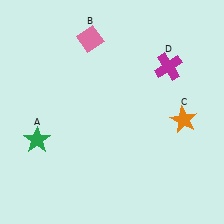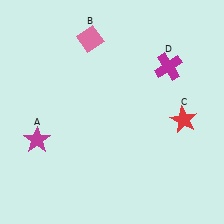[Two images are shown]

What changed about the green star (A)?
In Image 1, A is green. In Image 2, it changed to magenta.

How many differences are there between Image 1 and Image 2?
There are 2 differences between the two images.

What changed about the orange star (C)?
In Image 1, C is orange. In Image 2, it changed to red.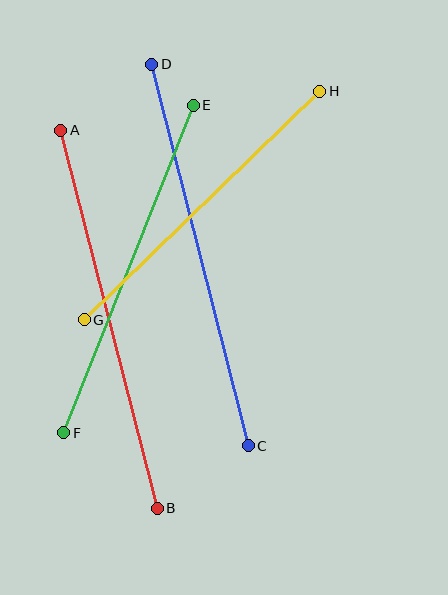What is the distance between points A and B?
The distance is approximately 390 pixels.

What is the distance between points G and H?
The distance is approximately 328 pixels.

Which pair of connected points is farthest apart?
Points C and D are farthest apart.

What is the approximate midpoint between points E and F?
The midpoint is at approximately (128, 269) pixels.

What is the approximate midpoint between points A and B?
The midpoint is at approximately (109, 319) pixels.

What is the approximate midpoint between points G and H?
The midpoint is at approximately (202, 206) pixels.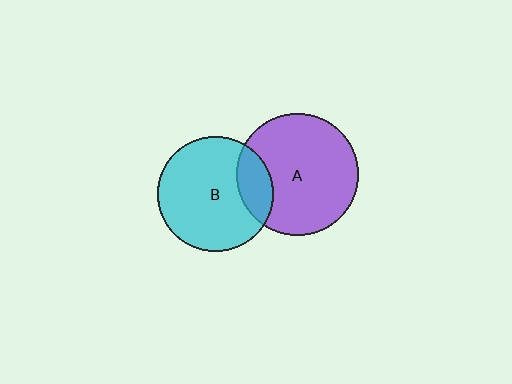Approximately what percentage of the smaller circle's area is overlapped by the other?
Approximately 20%.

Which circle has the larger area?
Circle A (purple).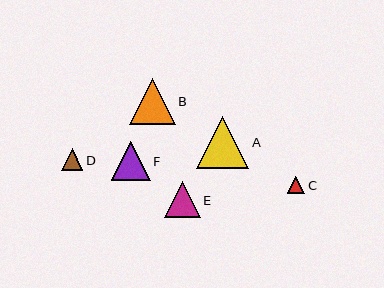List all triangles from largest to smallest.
From largest to smallest: A, B, F, E, D, C.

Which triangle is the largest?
Triangle A is the largest with a size of approximately 52 pixels.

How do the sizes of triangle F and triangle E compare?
Triangle F and triangle E are approximately the same size.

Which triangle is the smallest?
Triangle C is the smallest with a size of approximately 17 pixels.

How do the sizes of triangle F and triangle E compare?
Triangle F and triangle E are approximately the same size.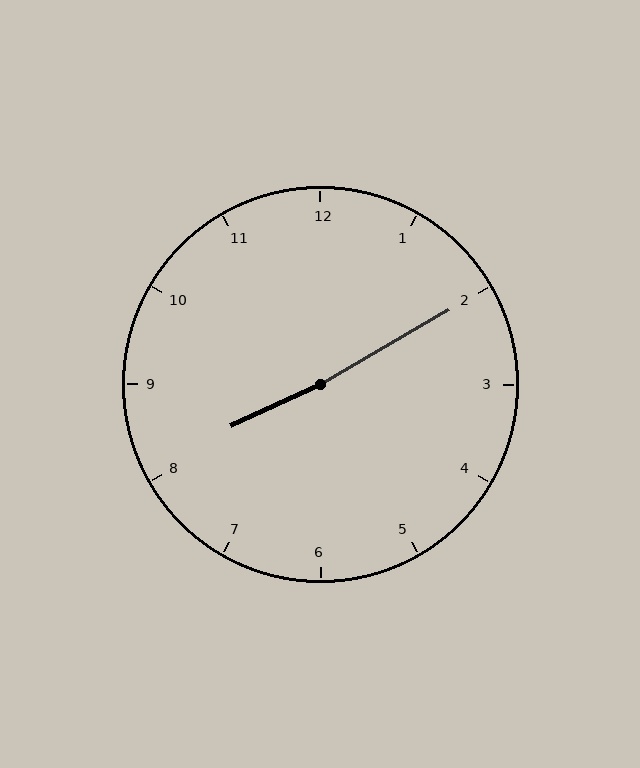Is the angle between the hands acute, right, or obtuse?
It is obtuse.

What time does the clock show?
8:10.